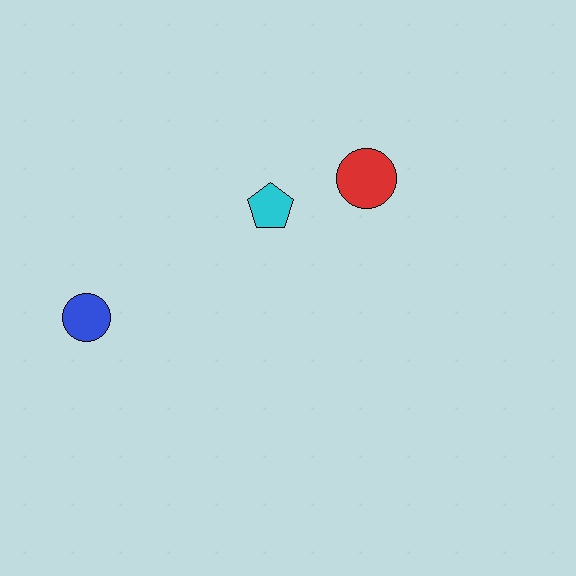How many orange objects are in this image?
There are no orange objects.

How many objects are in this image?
There are 3 objects.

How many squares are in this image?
There are no squares.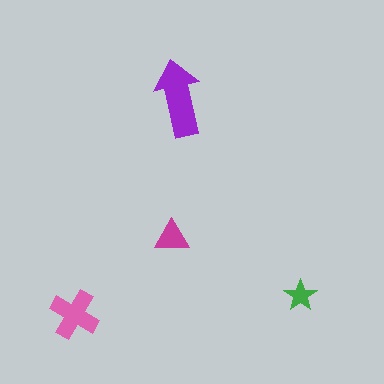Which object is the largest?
The purple arrow.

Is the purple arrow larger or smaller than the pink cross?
Larger.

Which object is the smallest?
The green star.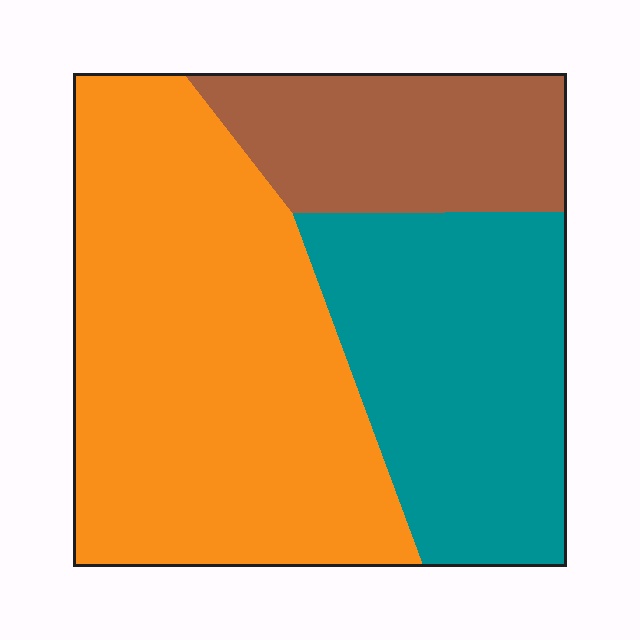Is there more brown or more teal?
Teal.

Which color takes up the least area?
Brown, at roughly 20%.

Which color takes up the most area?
Orange, at roughly 50%.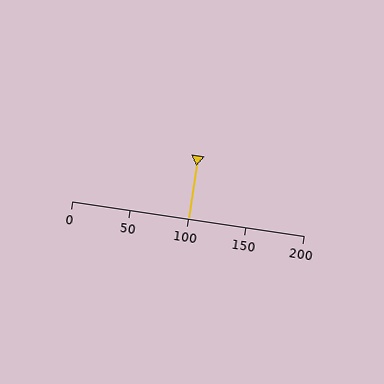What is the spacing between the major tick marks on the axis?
The major ticks are spaced 50 apart.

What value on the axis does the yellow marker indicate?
The marker indicates approximately 100.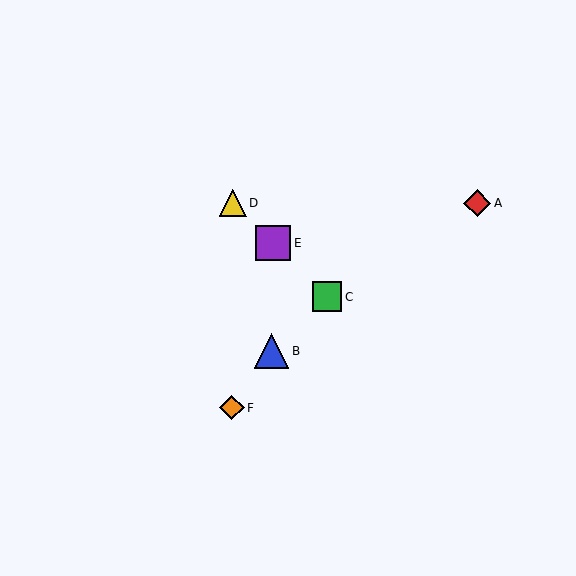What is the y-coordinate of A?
Object A is at y≈203.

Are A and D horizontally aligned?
Yes, both are at y≈203.